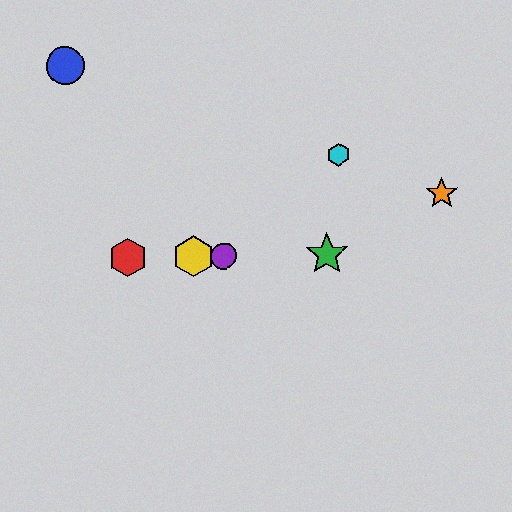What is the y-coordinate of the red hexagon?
The red hexagon is at y≈258.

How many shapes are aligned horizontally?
4 shapes (the red hexagon, the green star, the yellow hexagon, the purple circle) are aligned horizontally.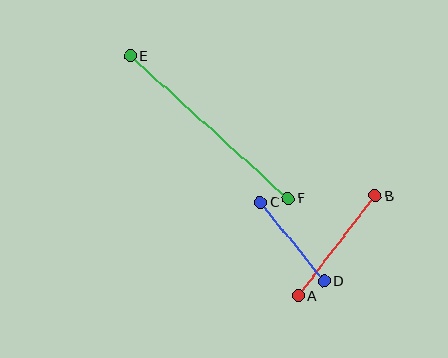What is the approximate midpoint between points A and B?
The midpoint is at approximately (337, 246) pixels.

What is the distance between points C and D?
The distance is approximately 101 pixels.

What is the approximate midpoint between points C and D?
The midpoint is at approximately (292, 242) pixels.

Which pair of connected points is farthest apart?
Points E and F are farthest apart.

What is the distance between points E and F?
The distance is approximately 213 pixels.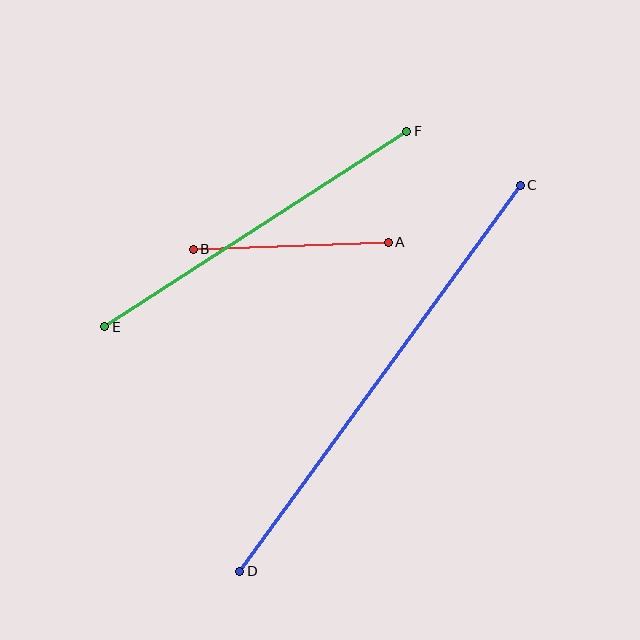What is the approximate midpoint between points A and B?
The midpoint is at approximately (291, 246) pixels.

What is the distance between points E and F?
The distance is approximately 360 pixels.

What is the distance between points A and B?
The distance is approximately 195 pixels.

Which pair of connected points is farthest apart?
Points C and D are farthest apart.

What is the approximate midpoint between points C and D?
The midpoint is at approximately (380, 378) pixels.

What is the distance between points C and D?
The distance is approximately 477 pixels.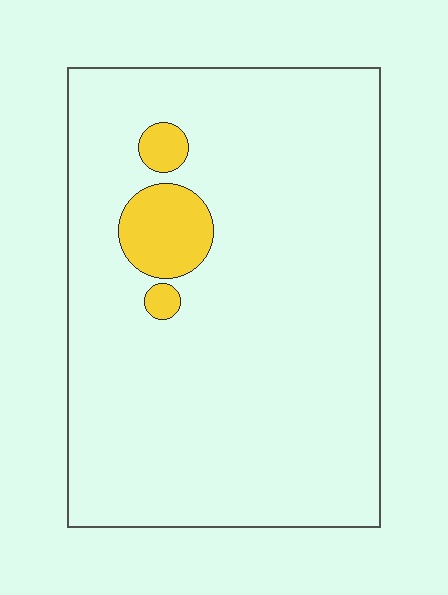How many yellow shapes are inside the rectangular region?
3.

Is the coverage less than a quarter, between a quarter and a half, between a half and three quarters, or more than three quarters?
Less than a quarter.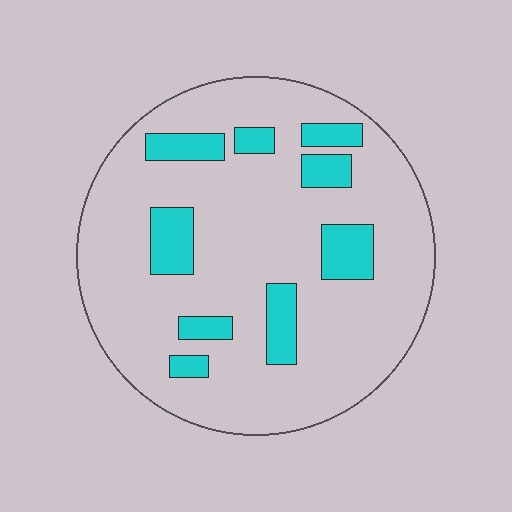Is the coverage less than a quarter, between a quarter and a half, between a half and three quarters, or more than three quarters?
Less than a quarter.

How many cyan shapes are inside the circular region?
9.